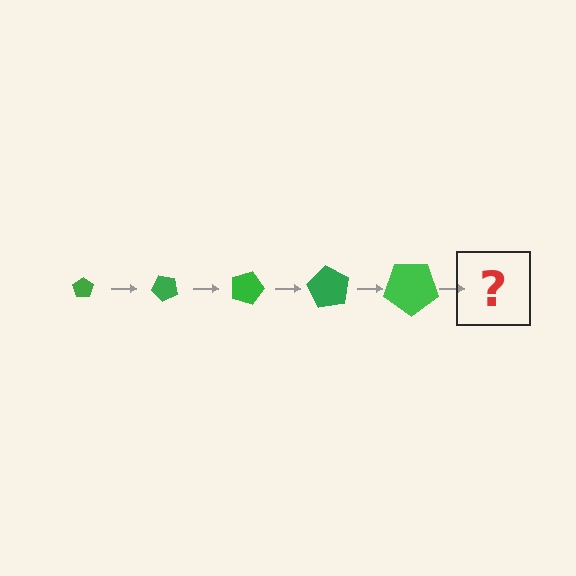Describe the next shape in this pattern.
It should be a pentagon, larger than the previous one and rotated 225 degrees from the start.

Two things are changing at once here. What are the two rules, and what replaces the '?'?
The two rules are that the pentagon grows larger each step and it rotates 45 degrees each step. The '?' should be a pentagon, larger than the previous one and rotated 225 degrees from the start.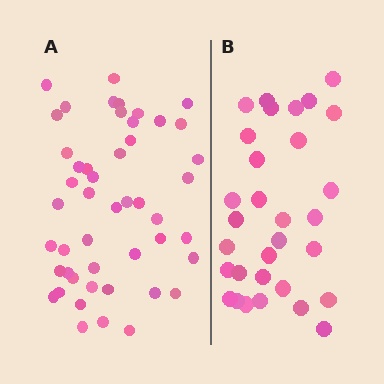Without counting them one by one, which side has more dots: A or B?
Region A (the left region) has more dots.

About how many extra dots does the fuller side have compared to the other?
Region A has approximately 15 more dots than region B.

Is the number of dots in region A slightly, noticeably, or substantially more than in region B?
Region A has substantially more. The ratio is roughly 1.5 to 1.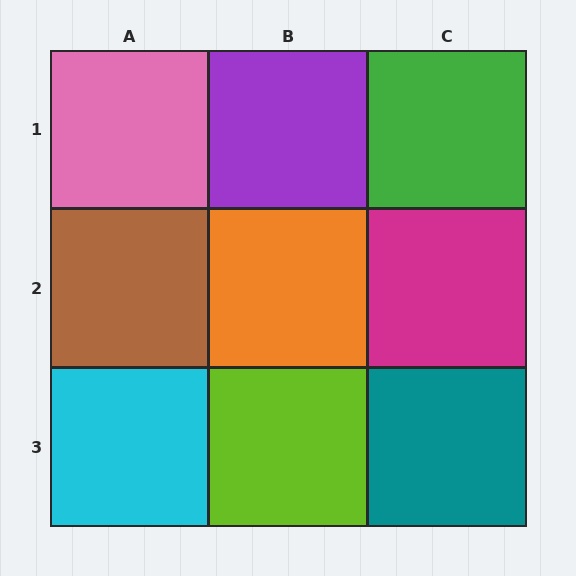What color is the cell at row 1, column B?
Purple.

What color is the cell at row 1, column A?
Pink.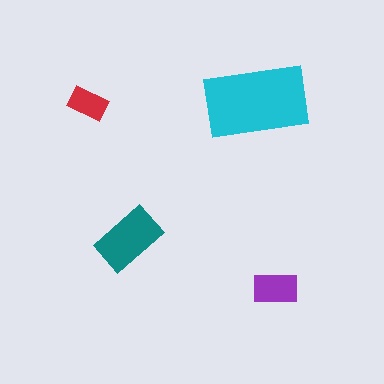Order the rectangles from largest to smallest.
the cyan one, the teal one, the purple one, the red one.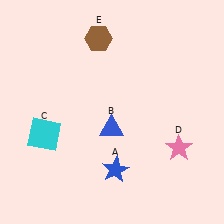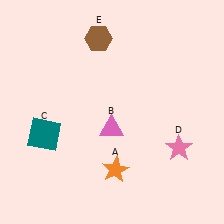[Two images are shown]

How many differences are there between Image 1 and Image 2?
There are 3 differences between the two images.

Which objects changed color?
A changed from blue to orange. B changed from blue to pink. C changed from cyan to teal.